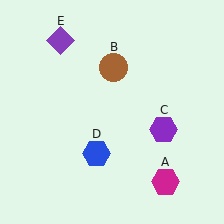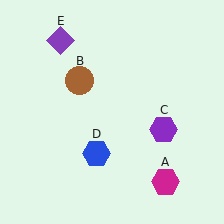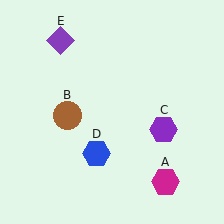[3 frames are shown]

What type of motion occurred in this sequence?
The brown circle (object B) rotated counterclockwise around the center of the scene.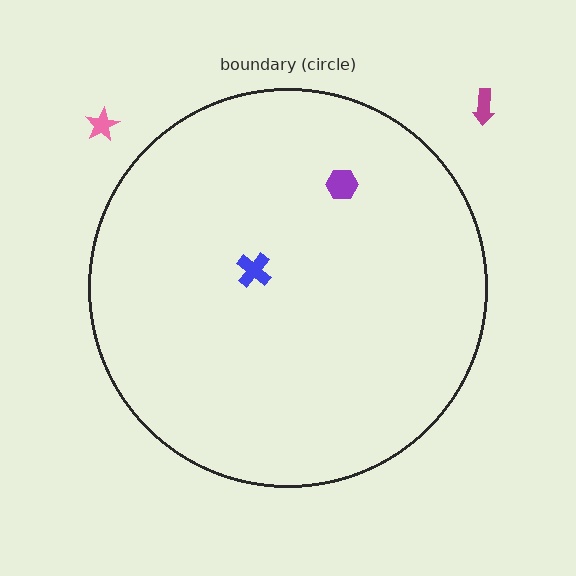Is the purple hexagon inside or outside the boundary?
Inside.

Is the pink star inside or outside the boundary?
Outside.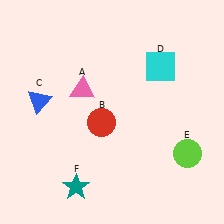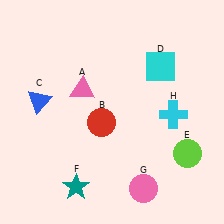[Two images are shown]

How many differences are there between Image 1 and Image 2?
There are 2 differences between the two images.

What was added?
A pink circle (G), a cyan cross (H) were added in Image 2.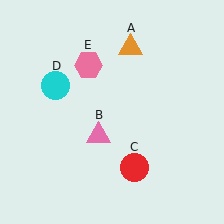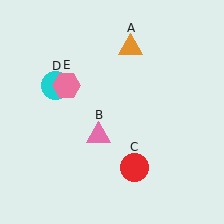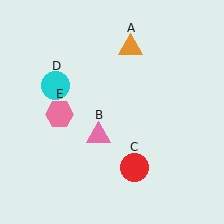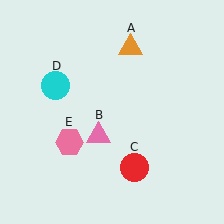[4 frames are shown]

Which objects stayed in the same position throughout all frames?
Orange triangle (object A) and pink triangle (object B) and red circle (object C) and cyan circle (object D) remained stationary.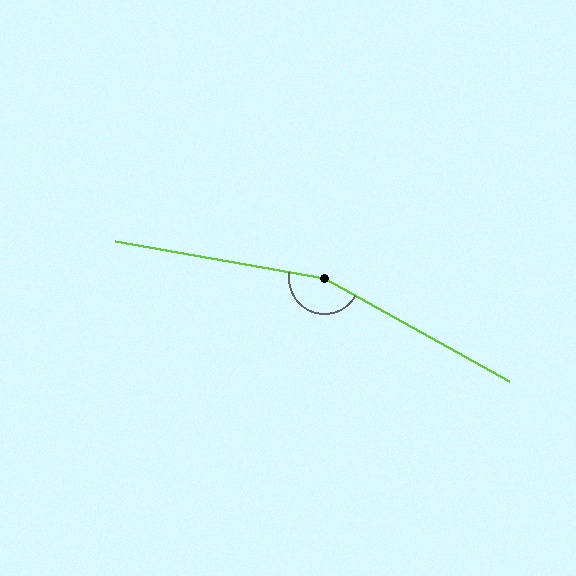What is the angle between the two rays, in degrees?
Approximately 161 degrees.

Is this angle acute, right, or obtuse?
It is obtuse.